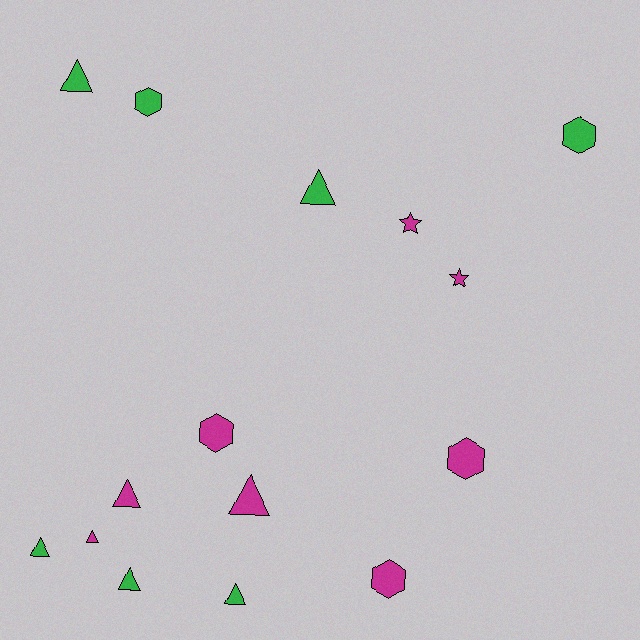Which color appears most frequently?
Magenta, with 8 objects.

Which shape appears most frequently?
Triangle, with 8 objects.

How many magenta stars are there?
There are 2 magenta stars.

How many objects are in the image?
There are 15 objects.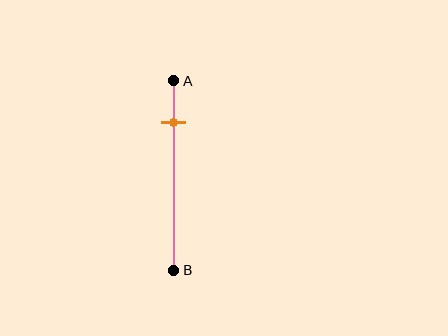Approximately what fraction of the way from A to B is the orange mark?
The orange mark is approximately 20% of the way from A to B.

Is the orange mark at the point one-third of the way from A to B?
No, the mark is at about 20% from A, not at the 33% one-third point.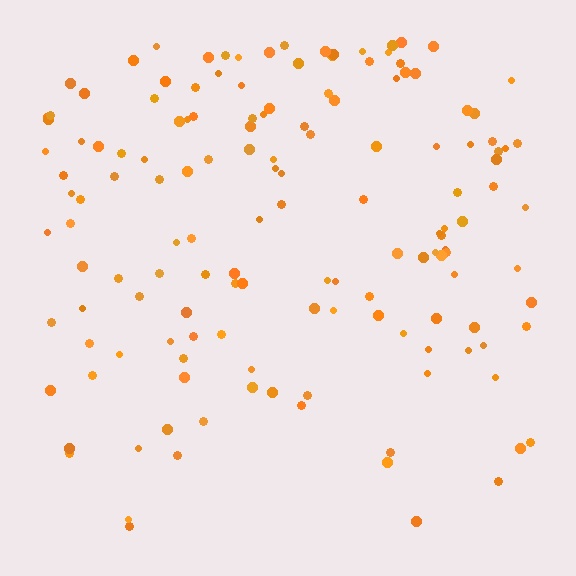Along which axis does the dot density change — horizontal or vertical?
Vertical.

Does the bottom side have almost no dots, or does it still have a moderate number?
Still a moderate number, just noticeably fewer than the top.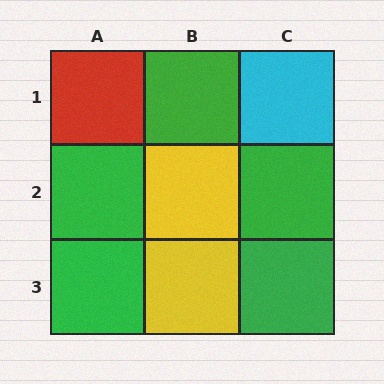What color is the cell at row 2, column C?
Green.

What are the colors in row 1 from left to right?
Red, green, cyan.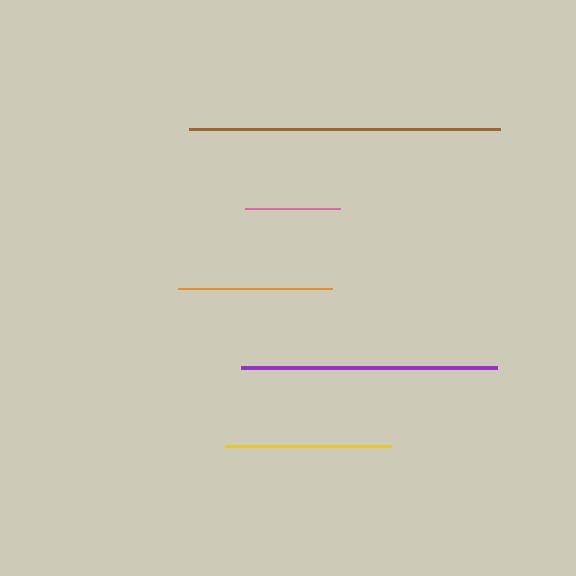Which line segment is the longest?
The brown line is the longest at approximately 311 pixels.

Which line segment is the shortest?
The pink line is the shortest at approximately 95 pixels.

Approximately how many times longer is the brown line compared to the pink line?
The brown line is approximately 3.3 times the length of the pink line.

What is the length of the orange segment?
The orange segment is approximately 154 pixels long.